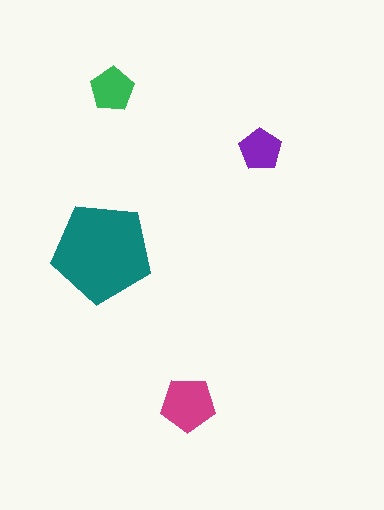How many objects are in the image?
There are 4 objects in the image.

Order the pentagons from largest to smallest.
the teal one, the magenta one, the green one, the purple one.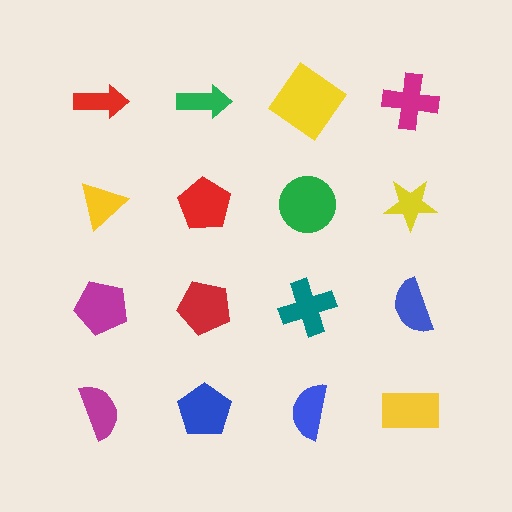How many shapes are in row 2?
4 shapes.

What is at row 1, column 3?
A yellow diamond.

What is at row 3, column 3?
A teal cross.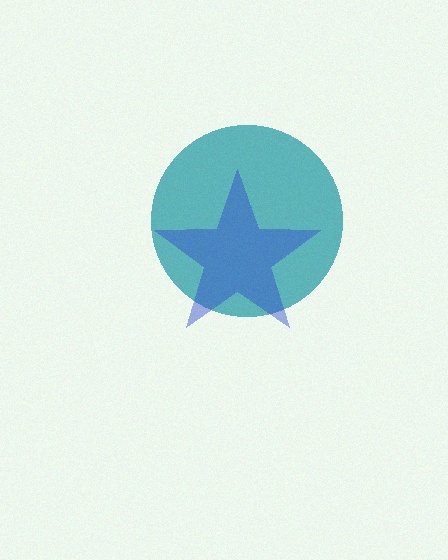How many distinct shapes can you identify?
There are 2 distinct shapes: a teal circle, a blue star.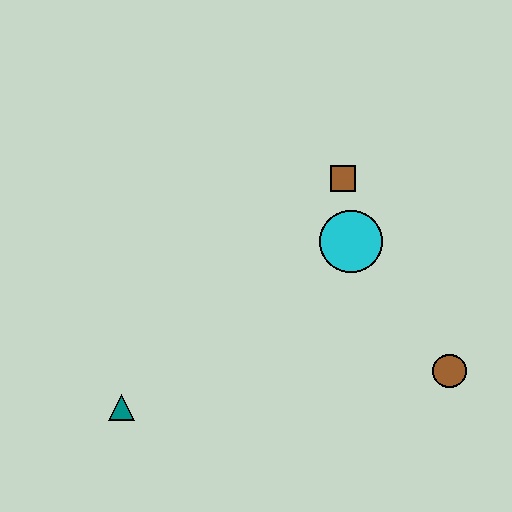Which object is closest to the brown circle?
The cyan circle is closest to the brown circle.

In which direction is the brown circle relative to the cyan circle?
The brown circle is below the cyan circle.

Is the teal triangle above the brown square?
No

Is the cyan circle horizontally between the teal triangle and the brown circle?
Yes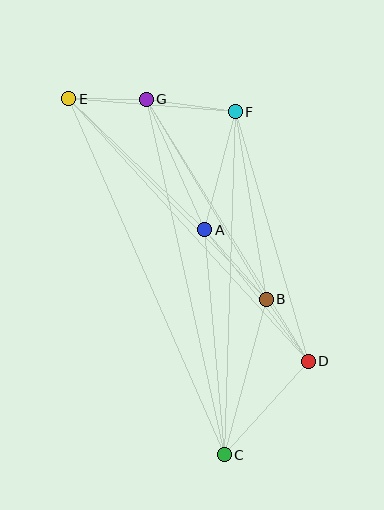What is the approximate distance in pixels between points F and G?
The distance between F and G is approximately 90 pixels.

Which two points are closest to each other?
Points B and D are closest to each other.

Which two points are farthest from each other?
Points C and E are farthest from each other.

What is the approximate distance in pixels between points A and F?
The distance between A and F is approximately 122 pixels.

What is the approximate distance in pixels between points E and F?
The distance between E and F is approximately 167 pixels.